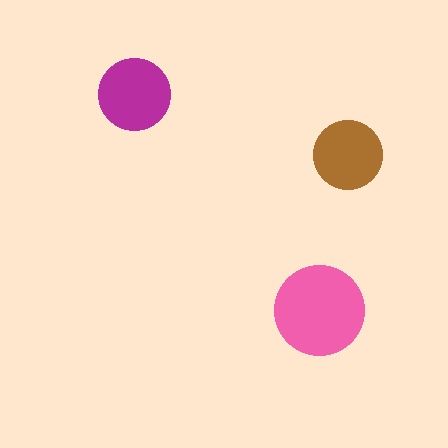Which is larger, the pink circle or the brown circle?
The pink one.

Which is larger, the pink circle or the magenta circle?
The pink one.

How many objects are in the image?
There are 3 objects in the image.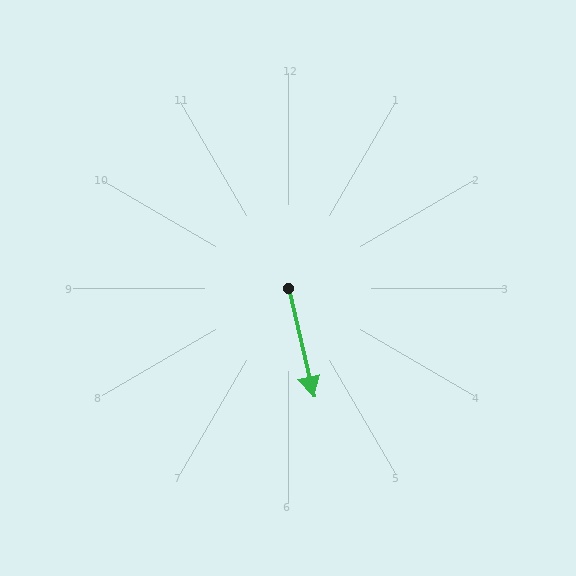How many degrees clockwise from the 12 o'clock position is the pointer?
Approximately 167 degrees.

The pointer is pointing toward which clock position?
Roughly 6 o'clock.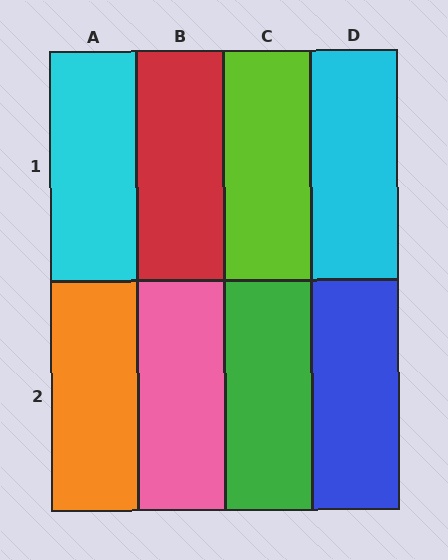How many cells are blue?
1 cell is blue.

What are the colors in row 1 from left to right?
Cyan, red, lime, cyan.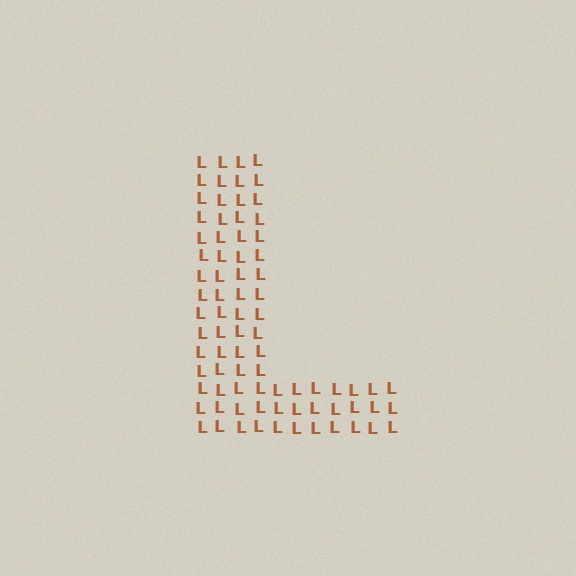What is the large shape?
The large shape is the letter L.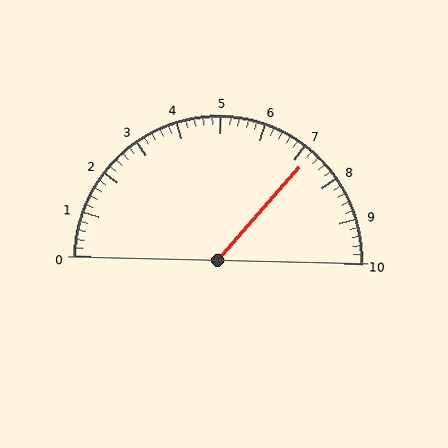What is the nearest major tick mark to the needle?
The nearest major tick mark is 7.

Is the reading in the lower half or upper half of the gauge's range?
The reading is in the upper half of the range (0 to 10).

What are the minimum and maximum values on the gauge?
The gauge ranges from 0 to 10.